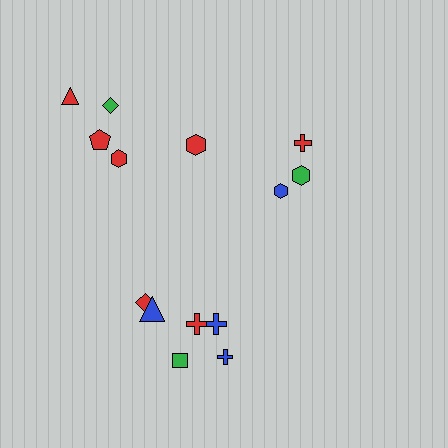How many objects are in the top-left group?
There are 5 objects.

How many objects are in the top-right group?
There are 3 objects.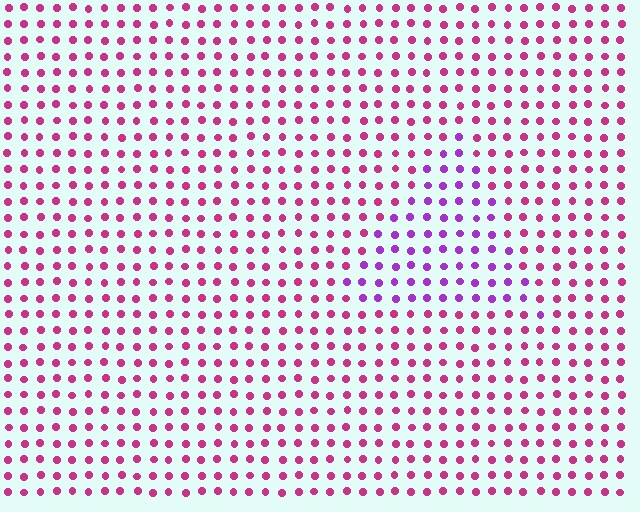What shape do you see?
I see a triangle.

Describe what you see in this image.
The image is filled with small magenta elements in a uniform arrangement. A triangle-shaped region is visible where the elements are tinted to a slightly different hue, forming a subtle color boundary.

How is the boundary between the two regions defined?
The boundary is defined purely by a slight shift in hue (about 40 degrees). Spacing, size, and orientation are identical on both sides.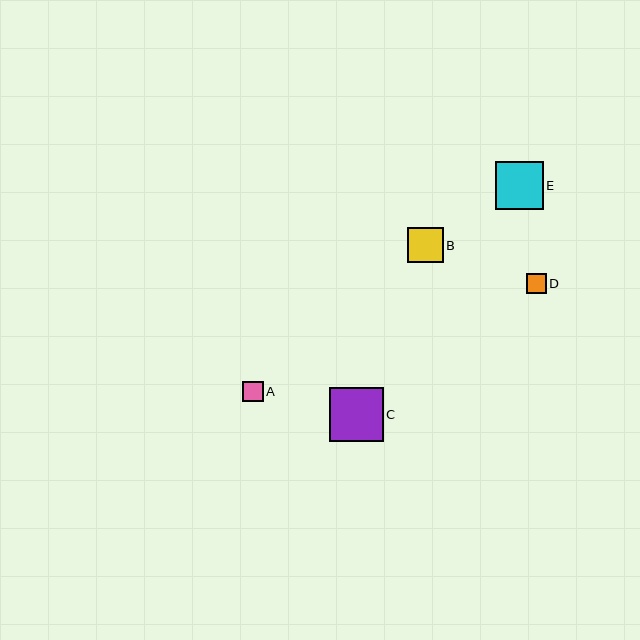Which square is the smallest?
Square D is the smallest with a size of approximately 20 pixels.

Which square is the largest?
Square C is the largest with a size of approximately 54 pixels.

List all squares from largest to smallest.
From largest to smallest: C, E, B, A, D.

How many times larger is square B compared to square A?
Square B is approximately 1.7 times the size of square A.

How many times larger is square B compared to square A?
Square B is approximately 1.7 times the size of square A.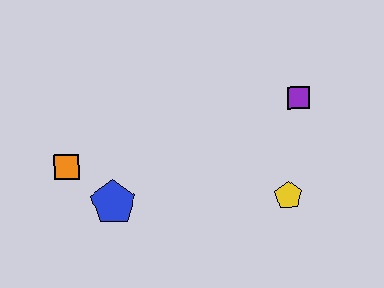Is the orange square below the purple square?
Yes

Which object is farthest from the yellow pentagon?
The orange square is farthest from the yellow pentagon.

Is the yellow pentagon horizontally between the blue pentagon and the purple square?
Yes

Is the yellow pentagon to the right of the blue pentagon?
Yes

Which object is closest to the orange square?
The blue pentagon is closest to the orange square.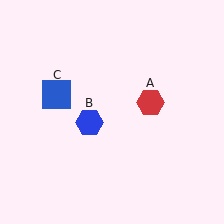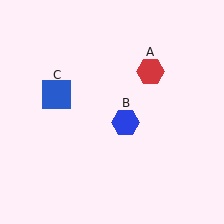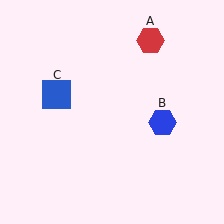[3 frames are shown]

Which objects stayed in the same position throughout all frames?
Blue square (object C) remained stationary.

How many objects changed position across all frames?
2 objects changed position: red hexagon (object A), blue hexagon (object B).